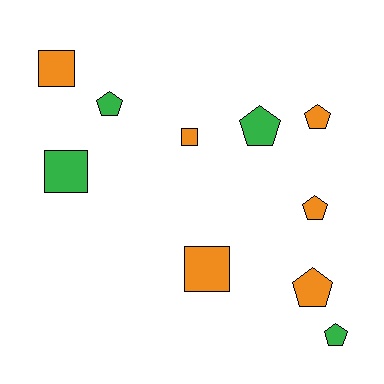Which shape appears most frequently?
Pentagon, with 6 objects.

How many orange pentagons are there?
There are 3 orange pentagons.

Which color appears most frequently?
Orange, with 6 objects.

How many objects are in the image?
There are 10 objects.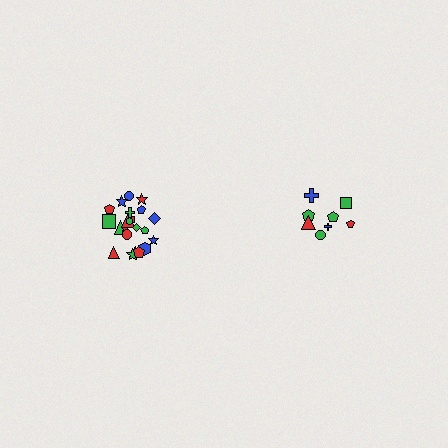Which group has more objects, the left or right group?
The left group.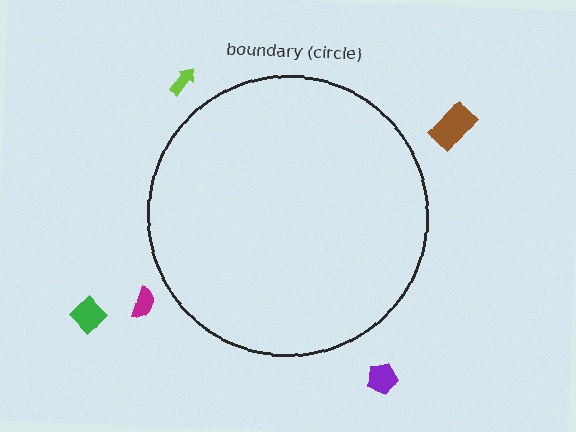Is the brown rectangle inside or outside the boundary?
Outside.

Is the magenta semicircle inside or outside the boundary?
Outside.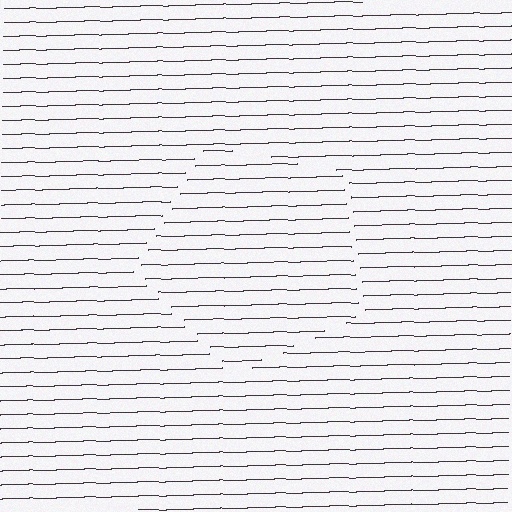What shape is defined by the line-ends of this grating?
An illusory pentagon. The interior of the shape contains the same grating, shifted by half a period — the contour is defined by the phase discontinuity where line-ends from the inner and outer gratings abut.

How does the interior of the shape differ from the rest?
The interior of the shape contains the same grating, shifted by half a period — the contour is defined by the phase discontinuity where line-ends from the inner and outer gratings abut.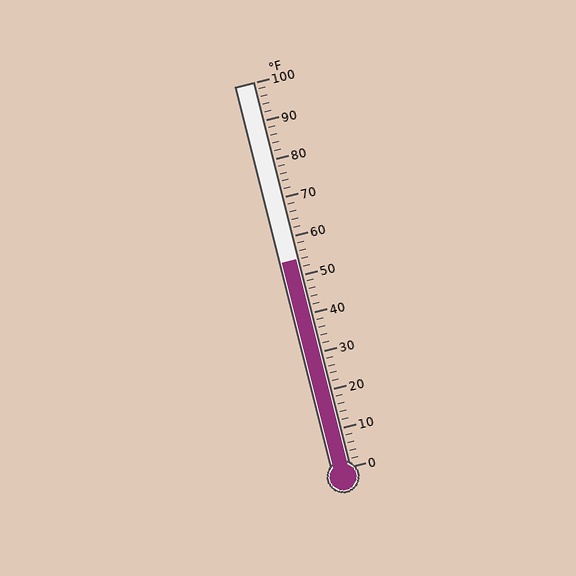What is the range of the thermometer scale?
The thermometer scale ranges from 0°F to 100°F.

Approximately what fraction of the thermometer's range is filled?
The thermometer is filled to approximately 55% of its range.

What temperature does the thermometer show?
The thermometer shows approximately 54°F.